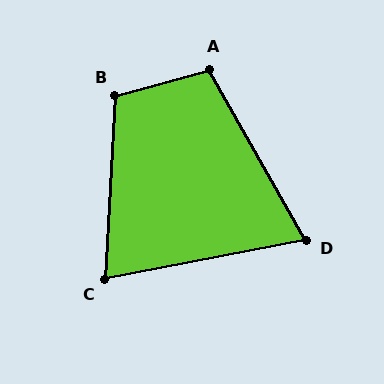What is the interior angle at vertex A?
Approximately 104 degrees (obtuse).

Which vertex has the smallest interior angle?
D, at approximately 72 degrees.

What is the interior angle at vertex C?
Approximately 76 degrees (acute).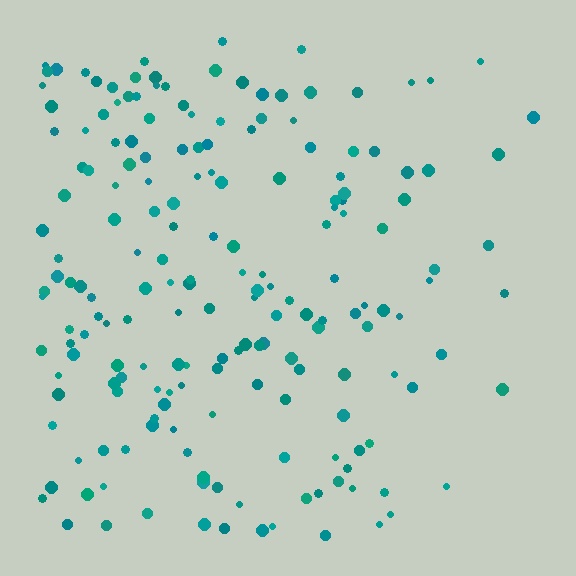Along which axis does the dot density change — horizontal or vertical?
Horizontal.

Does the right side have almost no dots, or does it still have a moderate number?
Still a moderate number, just noticeably fewer than the left.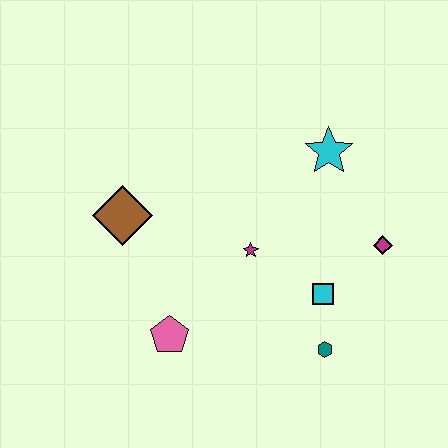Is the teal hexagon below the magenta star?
Yes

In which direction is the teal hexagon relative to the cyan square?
The teal hexagon is below the cyan square.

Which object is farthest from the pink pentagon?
The cyan star is farthest from the pink pentagon.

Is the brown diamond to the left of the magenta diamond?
Yes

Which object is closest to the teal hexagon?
The cyan square is closest to the teal hexagon.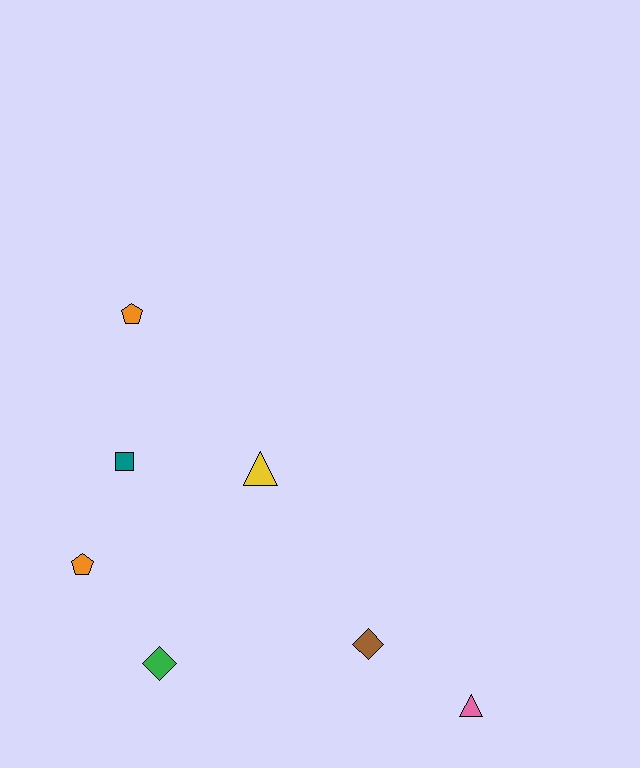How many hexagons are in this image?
There are no hexagons.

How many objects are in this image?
There are 7 objects.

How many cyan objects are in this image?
There are no cyan objects.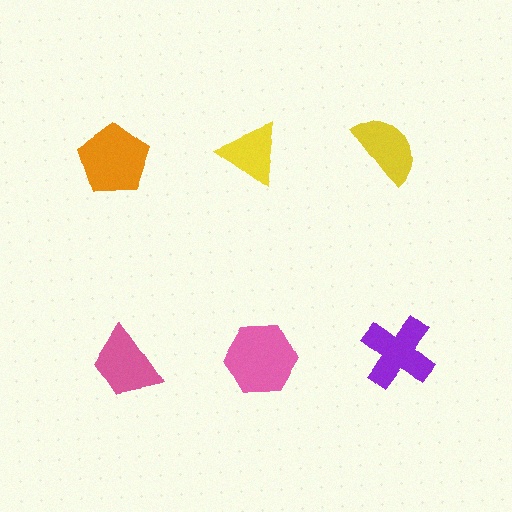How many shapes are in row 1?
3 shapes.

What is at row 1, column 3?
A yellow semicircle.